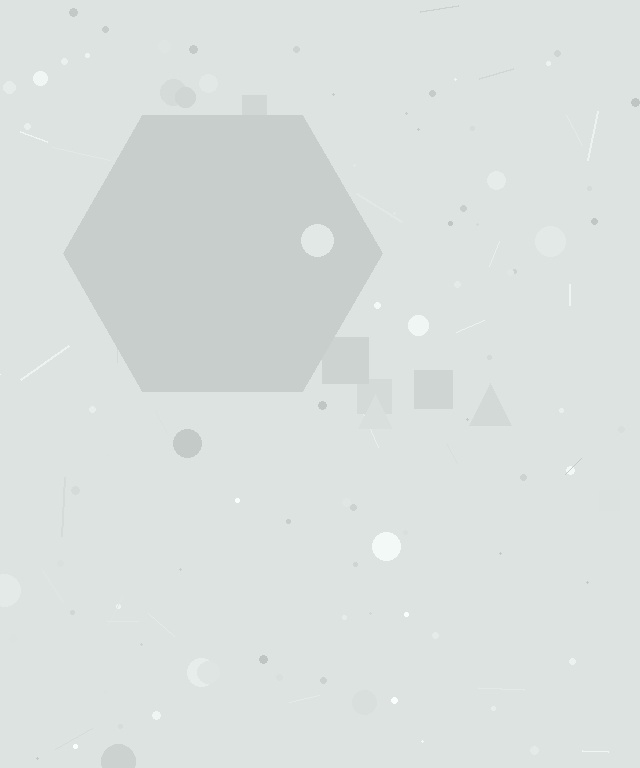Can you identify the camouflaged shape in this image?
The camouflaged shape is a hexagon.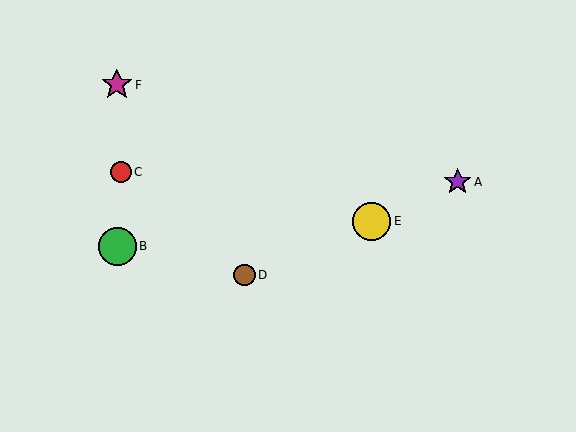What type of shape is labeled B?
Shape B is a green circle.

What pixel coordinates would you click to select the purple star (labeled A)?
Click at (458, 182) to select the purple star A.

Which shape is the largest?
The green circle (labeled B) is the largest.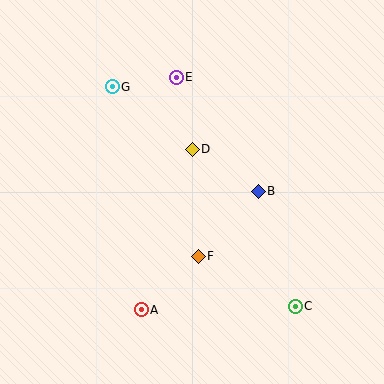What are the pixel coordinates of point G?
Point G is at (112, 87).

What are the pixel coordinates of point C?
Point C is at (295, 306).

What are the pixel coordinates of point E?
Point E is at (176, 77).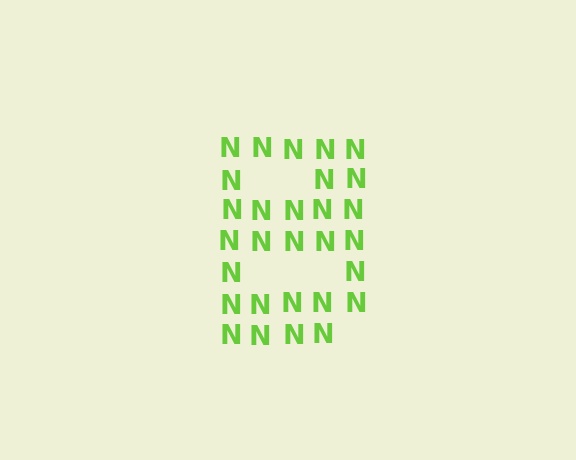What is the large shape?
The large shape is the letter B.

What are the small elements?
The small elements are letter N's.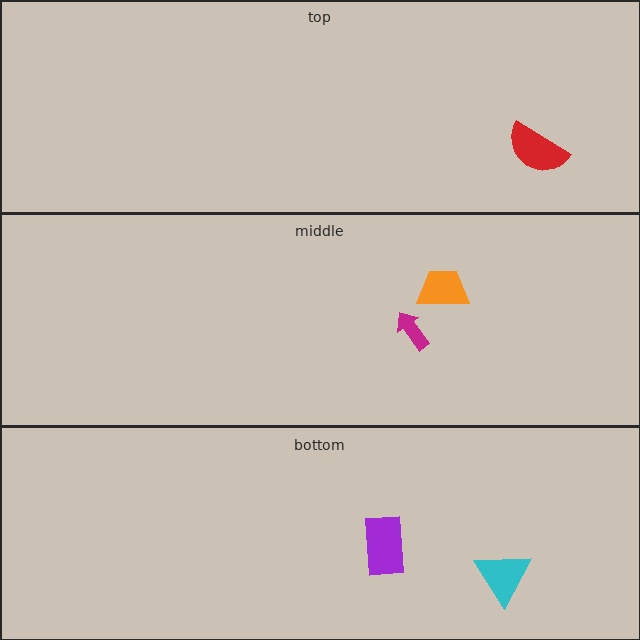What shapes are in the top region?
The red semicircle.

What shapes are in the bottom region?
The purple rectangle, the cyan triangle.